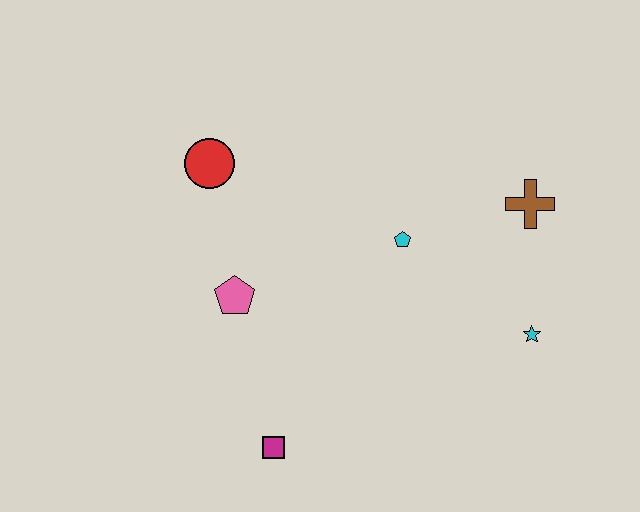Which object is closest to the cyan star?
The brown cross is closest to the cyan star.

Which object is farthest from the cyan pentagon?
The magenta square is farthest from the cyan pentagon.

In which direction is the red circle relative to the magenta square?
The red circle is above the magenta square.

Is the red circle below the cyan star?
No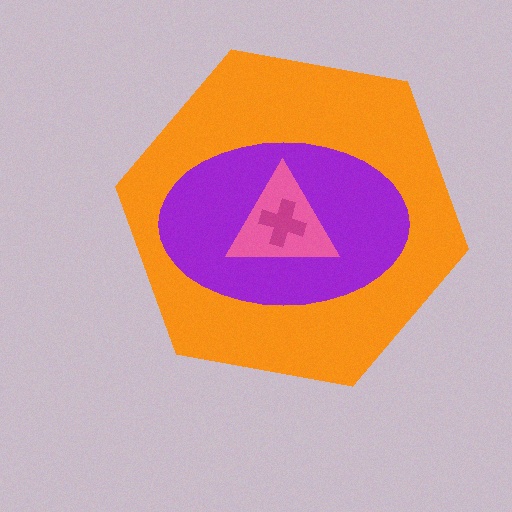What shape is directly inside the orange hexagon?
The purple ellipse.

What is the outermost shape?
The orange hexagon.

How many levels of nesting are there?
4.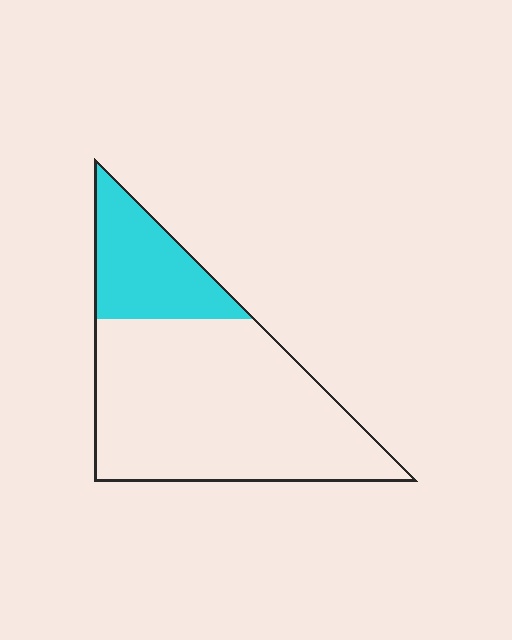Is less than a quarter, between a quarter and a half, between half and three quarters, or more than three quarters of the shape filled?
Less than a quarter.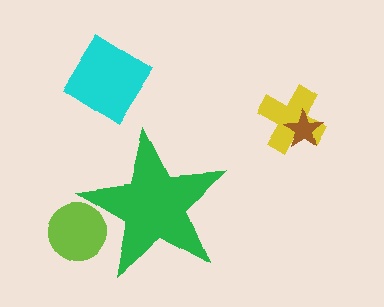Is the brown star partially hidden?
No, the brown star is fully visible.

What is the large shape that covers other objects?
A green star.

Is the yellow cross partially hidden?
No, the yellow cross is fully visible.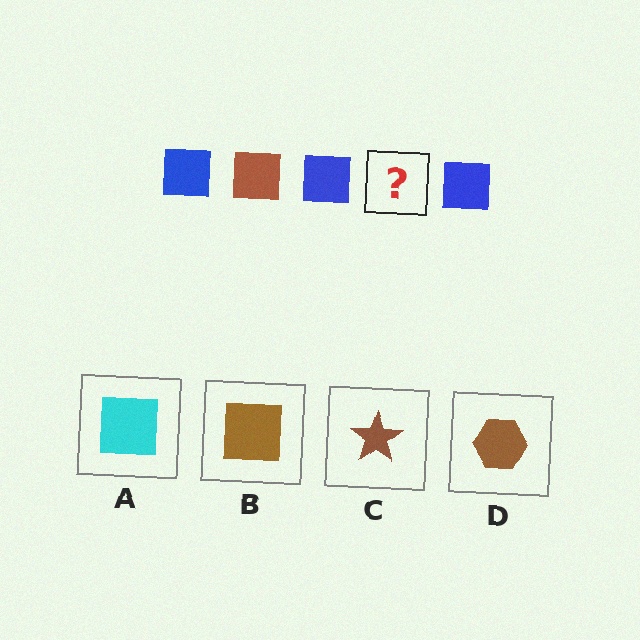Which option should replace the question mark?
Option B.